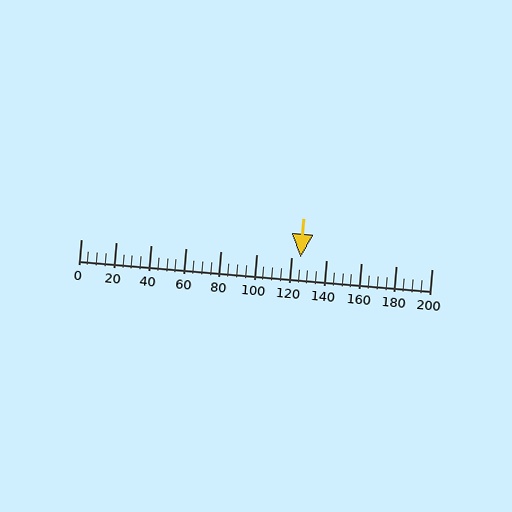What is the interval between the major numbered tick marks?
The major tick marks are spaced 20 units apart.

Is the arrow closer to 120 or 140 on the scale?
The arrow is closer to 120.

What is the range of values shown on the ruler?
The ruler shows values from 0 to 200.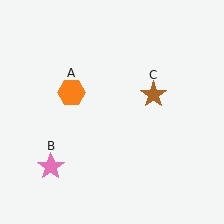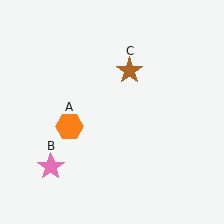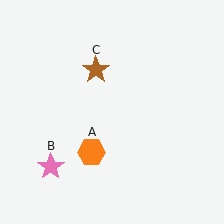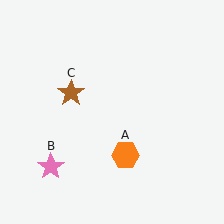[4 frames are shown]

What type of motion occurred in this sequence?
The orange hexagon (object A), brown star (object C) rotated counterclockwise around the center of the scene.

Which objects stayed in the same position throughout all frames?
Pink star (object B) remained stationary.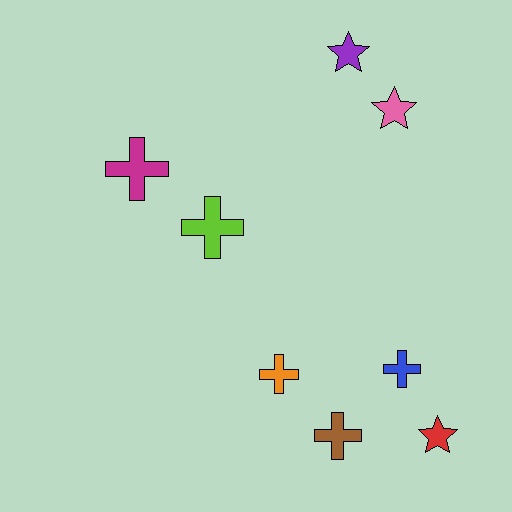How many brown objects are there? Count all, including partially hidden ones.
There is 1 brown object.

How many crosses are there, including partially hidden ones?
There are 5 crosses.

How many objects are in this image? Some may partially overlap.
There are 8 objects.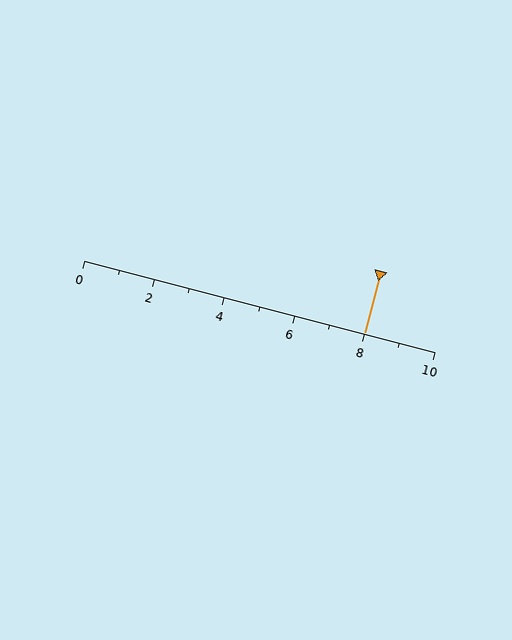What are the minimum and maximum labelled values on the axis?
The axis runs from 0 to 10.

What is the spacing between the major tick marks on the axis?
The major ticks are spaced 2 apart.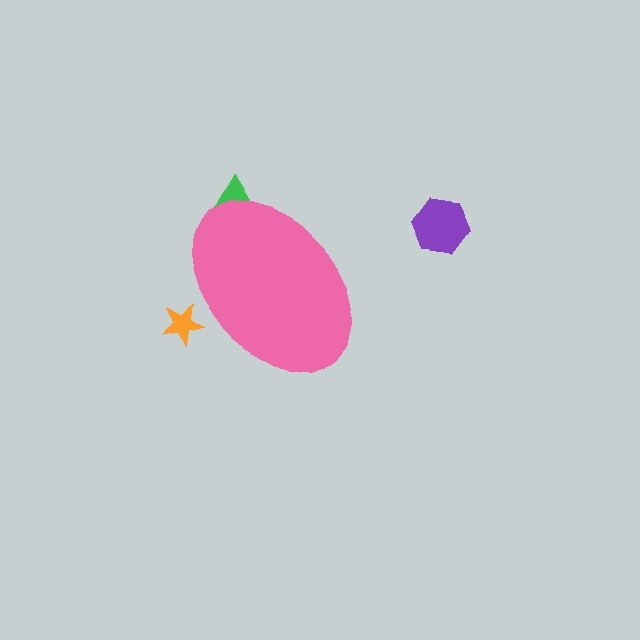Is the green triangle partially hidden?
Yes, the green triangle is partially hidden behind the pink ellipse.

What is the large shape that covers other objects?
A pink ellipse.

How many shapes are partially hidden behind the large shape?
2 shapes are partially hidden.